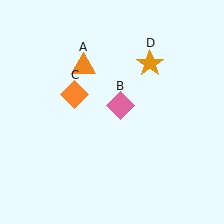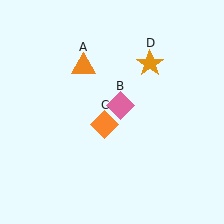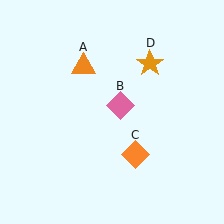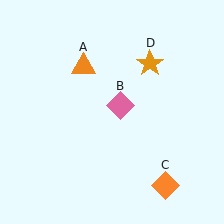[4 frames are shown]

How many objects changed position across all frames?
1 object changed position: orange diamond (object C).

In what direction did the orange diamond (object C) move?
The orange diamond (object C) moved down and to the right.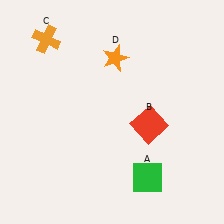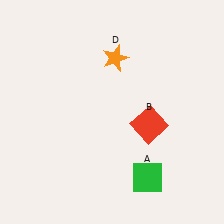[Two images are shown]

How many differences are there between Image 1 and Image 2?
There is 1 difference between the two images.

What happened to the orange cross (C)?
The orange cross (C) was removed in Image 2. It was in the top-left area of Image 1.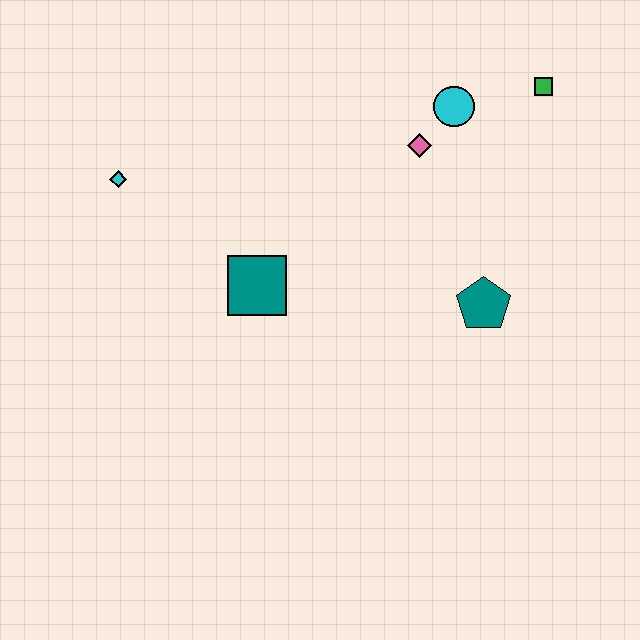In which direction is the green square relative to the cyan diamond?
The green square is to the right of the cyan diamond.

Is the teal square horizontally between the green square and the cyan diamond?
Yes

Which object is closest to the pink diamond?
The cyan circle is closest to the pink diamond.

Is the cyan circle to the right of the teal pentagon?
No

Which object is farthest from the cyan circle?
The cyan diamond is farthest from the cyan circle.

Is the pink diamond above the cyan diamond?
Yes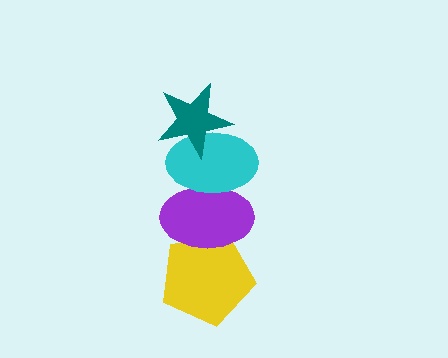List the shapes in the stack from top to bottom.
From top to bottom: the teal star, the cyan ellipse, the purple ellipse, the yellow pentagon.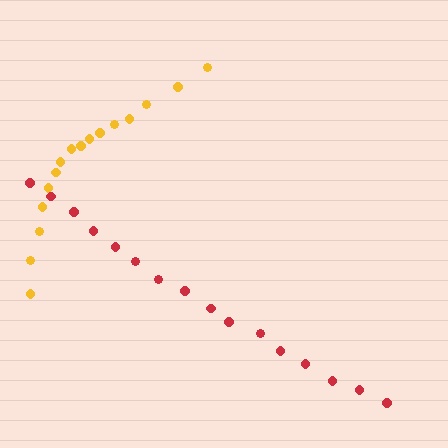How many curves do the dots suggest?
There are 2 distinct paths.